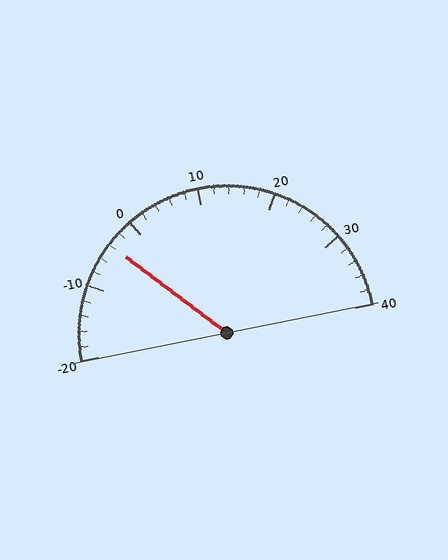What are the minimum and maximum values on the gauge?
The gauge ranges from -20 to 40.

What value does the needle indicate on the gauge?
The needle indicates approximately -4.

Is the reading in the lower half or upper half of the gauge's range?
The reading is in the lower half of the range (-20 to 40).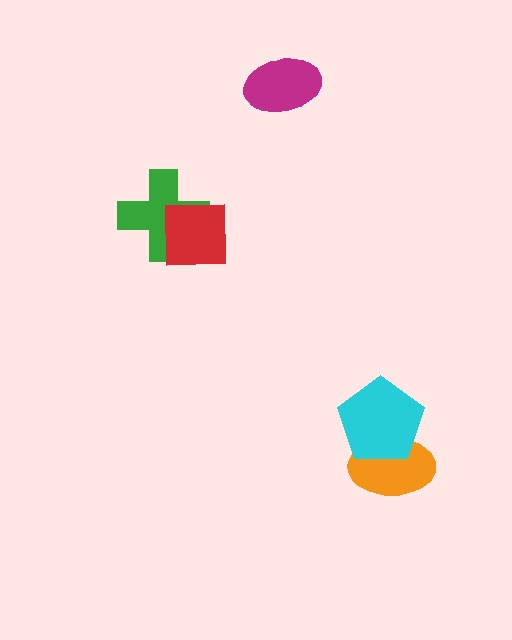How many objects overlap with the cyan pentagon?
1 object overlaps with the cyan pentagon.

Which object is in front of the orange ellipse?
The cyan pentagon is in front of the orange ellipse.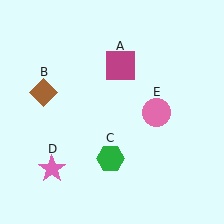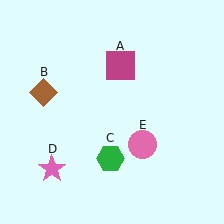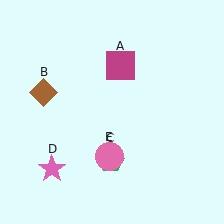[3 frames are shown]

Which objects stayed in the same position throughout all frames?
Magenta square (object A) and brown diamond (object B) and green hexagon (object C) and pink star (object D) remained stationary.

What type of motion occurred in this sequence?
The pink circle (object E) rotated clockwise around the center of the scene.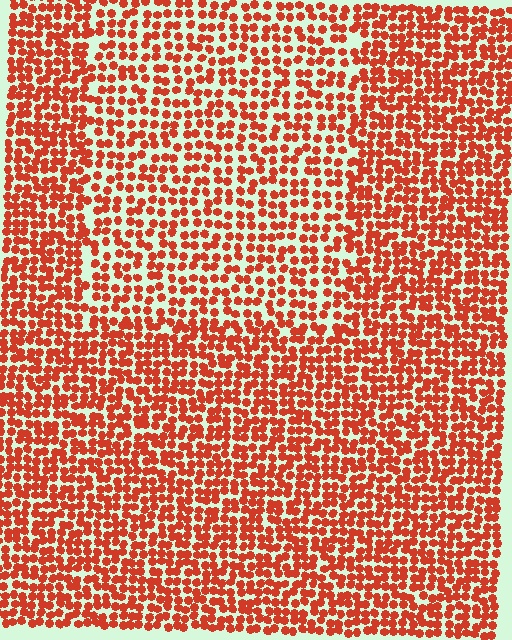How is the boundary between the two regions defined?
The boundary is defined by a change in element density (approximately 1.5x ratio). All elements are the same color, size, and shape.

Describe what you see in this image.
The image contains small red elements arranged at two different densities. A rectangle-shaped region is visible where the elements are less densely packed than the surrounding area.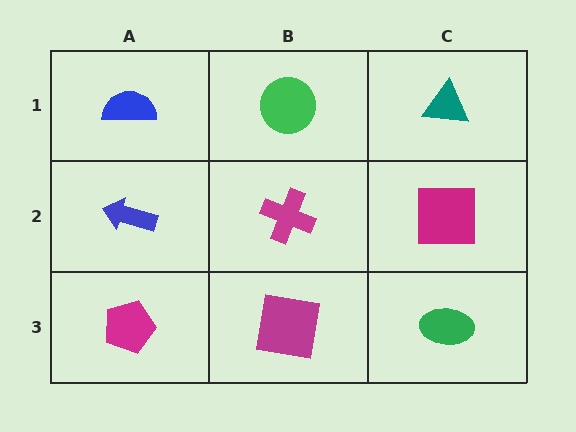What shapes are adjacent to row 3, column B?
A magenta cross (row 2, column B), a magenta pentagon (row 3, column A), a green ellipse (row 3, column C).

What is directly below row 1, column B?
A magenta cross.